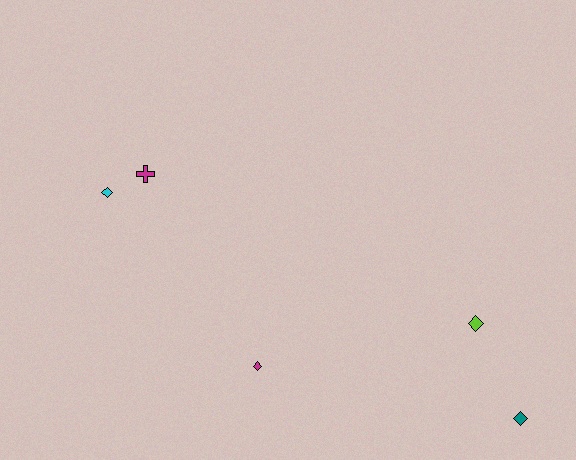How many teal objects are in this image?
There is 1 teal object.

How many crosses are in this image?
There is 1 cross.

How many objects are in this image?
There are 5 objects.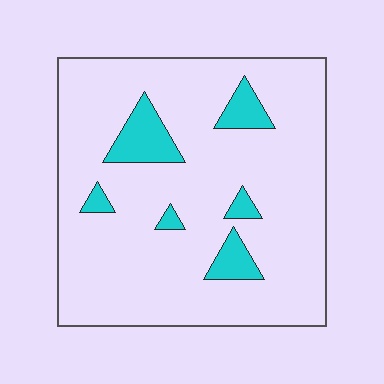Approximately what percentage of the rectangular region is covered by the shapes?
Approximately 10%.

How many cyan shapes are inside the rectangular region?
6.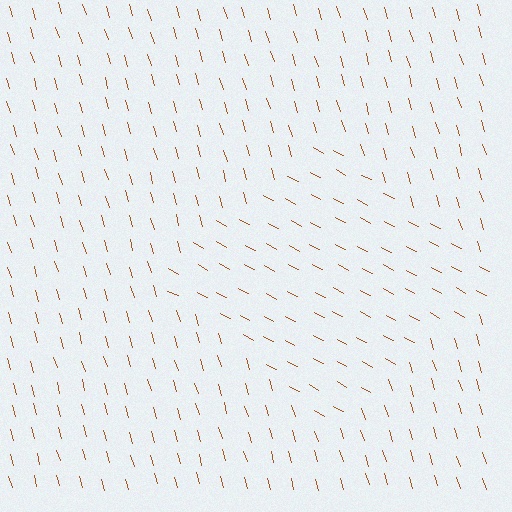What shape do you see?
I see a diamond.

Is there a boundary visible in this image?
Yes, there is a texture boundary formed by a change in line orientation.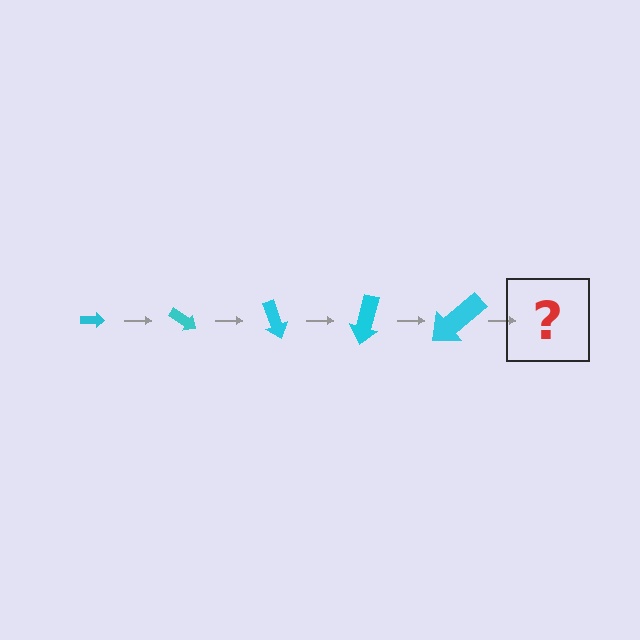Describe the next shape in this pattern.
It should be an arrow, larger than the previous one and rotated 175 degrees from the start.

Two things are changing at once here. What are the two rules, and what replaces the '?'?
The two rules are that the arrow grows larger each step and it rotates 35 degrees each step. The '?' should be an arrow, larger than the previous one and rotated 175 degrees from the start.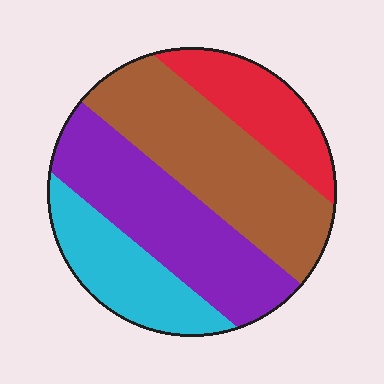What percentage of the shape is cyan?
Cyan covers 19% of the shape.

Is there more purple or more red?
Purple.